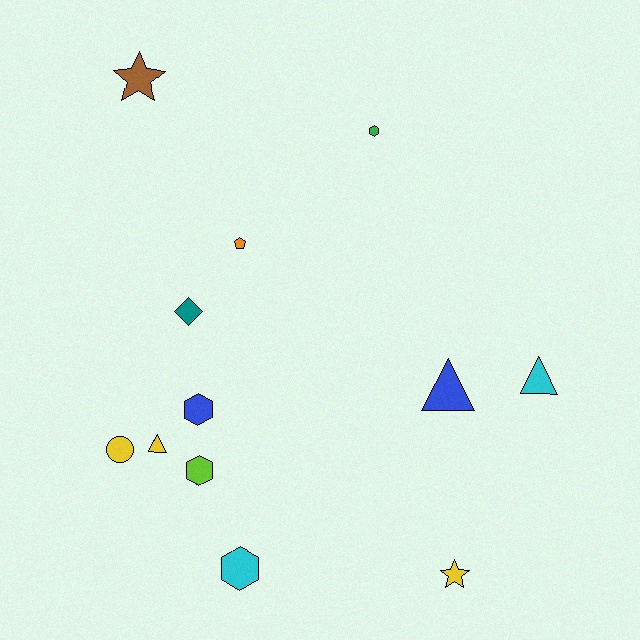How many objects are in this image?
There are 12 objects.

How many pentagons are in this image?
There is 1 pentagon.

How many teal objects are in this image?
There is 1 teal object.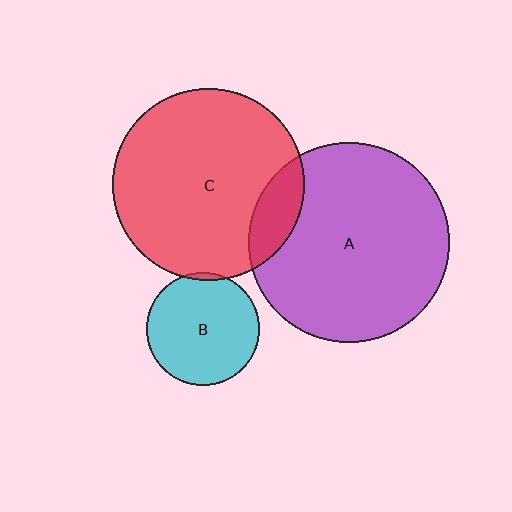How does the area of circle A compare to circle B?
Approximately 3.2 times.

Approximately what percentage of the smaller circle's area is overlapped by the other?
Approximately 5%.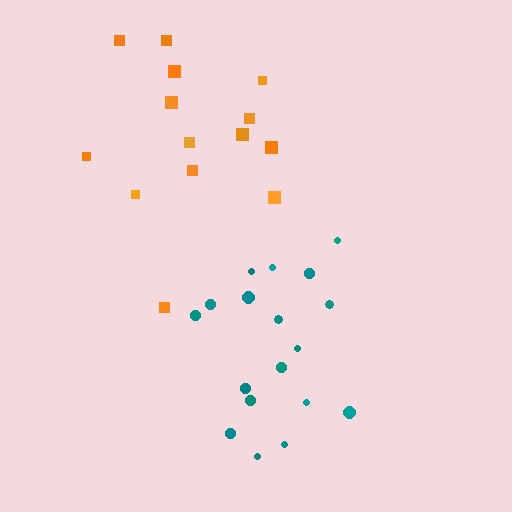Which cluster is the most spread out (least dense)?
Orange.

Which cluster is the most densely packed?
Teal.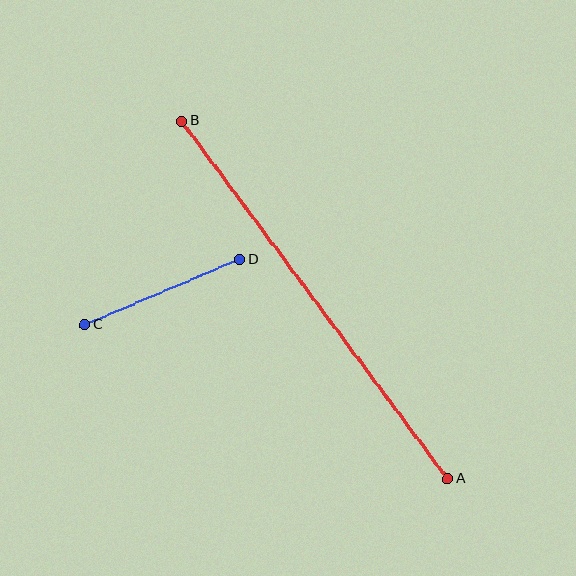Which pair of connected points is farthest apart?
Points A and B are farthest apart.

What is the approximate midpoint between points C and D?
The midpoint is at approximately (162, 292) pixels.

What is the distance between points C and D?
The distance is approximately 168 pixels.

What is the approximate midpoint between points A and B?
The midpoint is at approximately (315, 300) pixels.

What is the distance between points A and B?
The distance is approximately 446 pixels.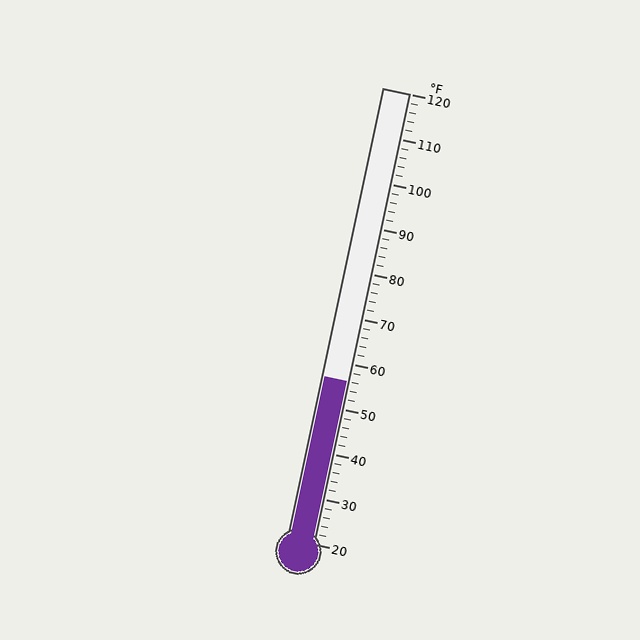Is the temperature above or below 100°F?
The temperature is below 100°F.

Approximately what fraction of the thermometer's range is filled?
The thermometer is filled to approximately 35% of its range.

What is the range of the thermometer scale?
The thermometer scale ranges from 20°F to 120°F.